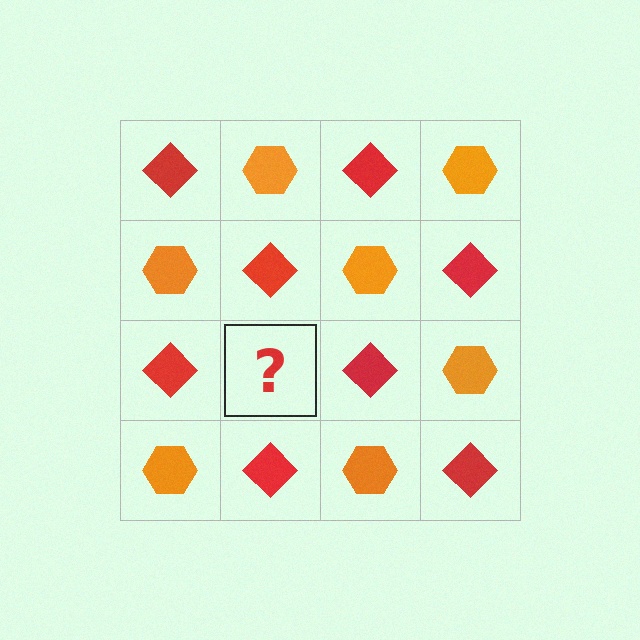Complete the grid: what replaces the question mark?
The question mark should be replaced with an orange hexagon.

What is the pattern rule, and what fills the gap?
The rule is that it alternates red diamond and orange hexagon in a checkerboard pattern. The gap should be filled with an orange hexagon.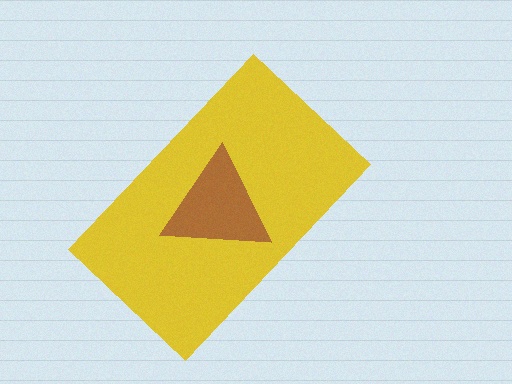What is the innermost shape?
The brown triangle.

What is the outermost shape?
The yellow rectangle.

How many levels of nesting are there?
2.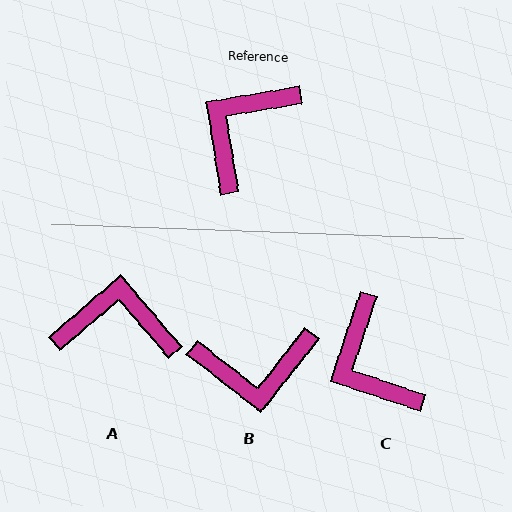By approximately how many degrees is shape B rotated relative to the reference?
Approximately 132 degrees counter-clockwise.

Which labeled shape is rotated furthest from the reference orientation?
B, about 132 degrees away.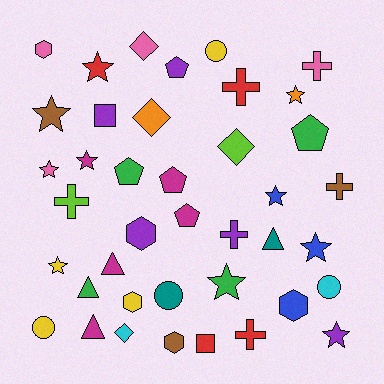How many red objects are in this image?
There are 4 red objects.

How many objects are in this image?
There are 40 objects.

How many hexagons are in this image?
There are 5 hexagons.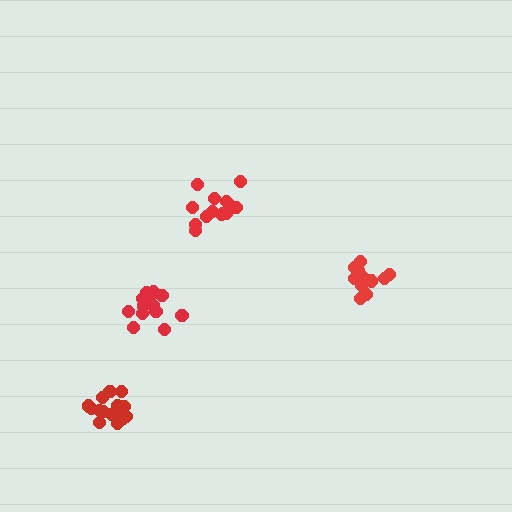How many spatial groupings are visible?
There are 4 spatial groupings.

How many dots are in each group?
Group 1: 15 dots, Group 2: 15 dots, Group 3: 12 dots, Group 4: 15 dots (57 total).